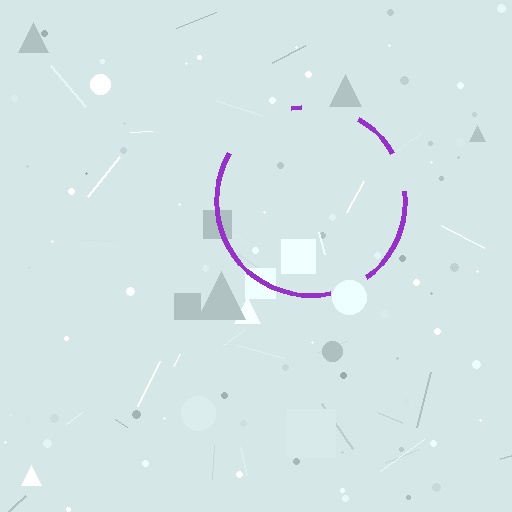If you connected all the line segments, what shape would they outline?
They would outline a circle.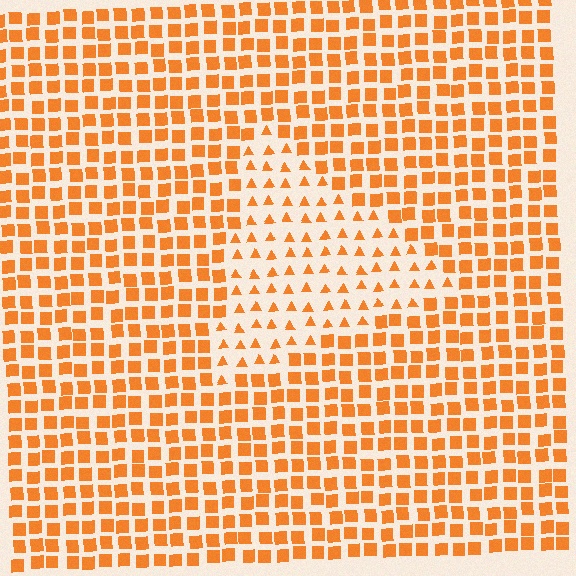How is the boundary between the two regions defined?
The boundary is defined by a change in element shape: triangles inside vs. squares outside. All elements share the same color and spacing.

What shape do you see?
I see a triangle.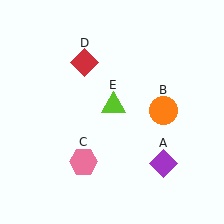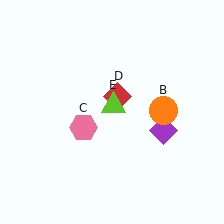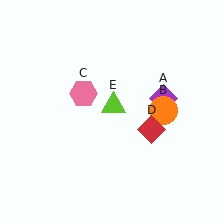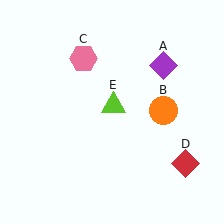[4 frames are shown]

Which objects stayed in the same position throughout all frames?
Orange circle (object B) and lime triangle (object E) remained stationary.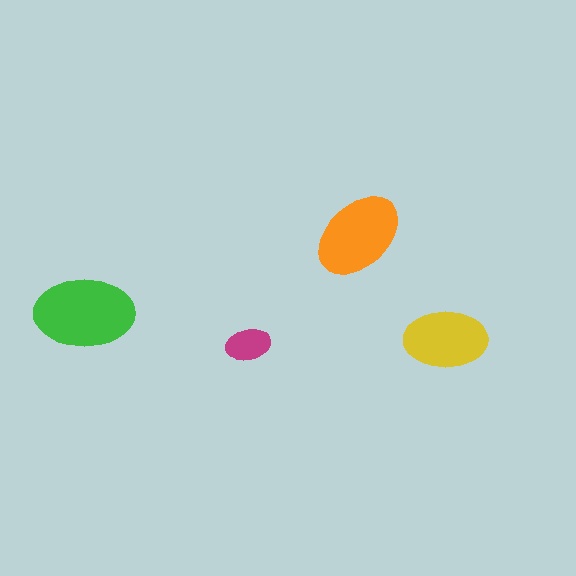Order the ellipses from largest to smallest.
the green one, the orange one, the yellow one, the magenta one.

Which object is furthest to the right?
The yellow ellipse is rightmost.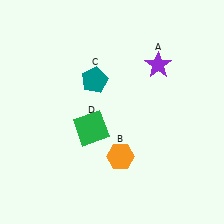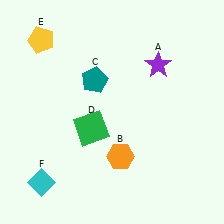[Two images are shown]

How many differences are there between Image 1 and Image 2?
There are 2 differences between the two images.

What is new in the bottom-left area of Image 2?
A cyan diamond (F) was added in the bottom-left area of Image 2.